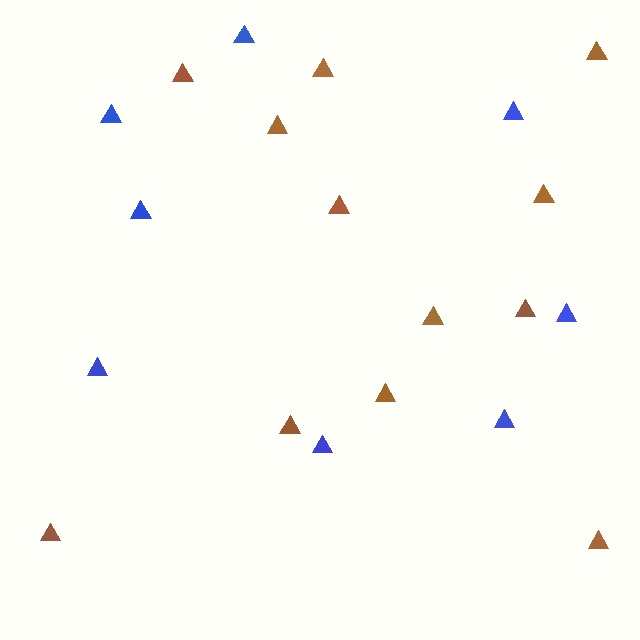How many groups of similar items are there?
There are 2 groups: one group of brown triangles (12) and one group of blue triangles (8).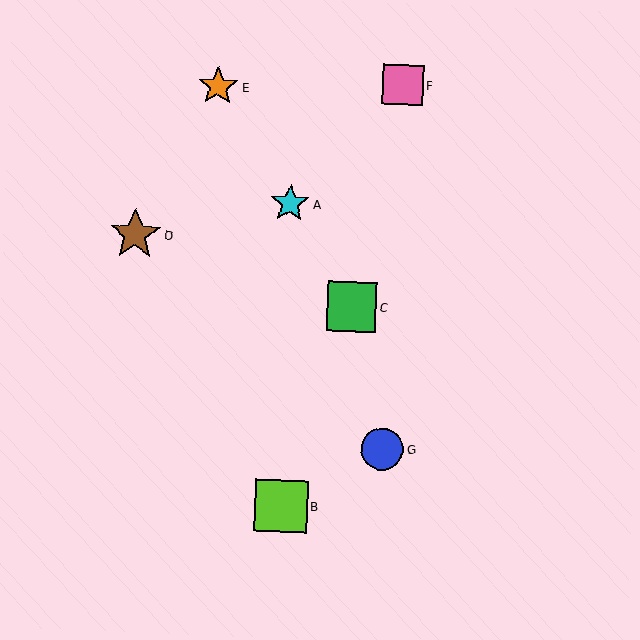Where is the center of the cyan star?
The center of the cyan star is at (290, 203).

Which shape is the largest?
The lime square (labeled B) is the largest.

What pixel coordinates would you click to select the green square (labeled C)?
Click at (352, 307) to select the green square C.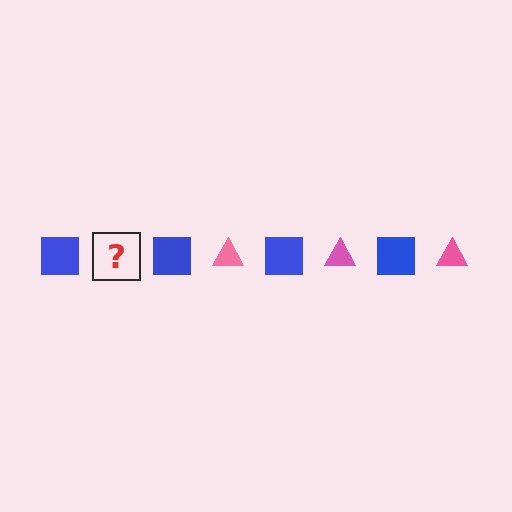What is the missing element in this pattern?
The missing element is a pink triangle.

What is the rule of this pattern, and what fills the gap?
The rule is that the pattern alternates between blue square and pink triangle. The gap should be filled with a pink triangle.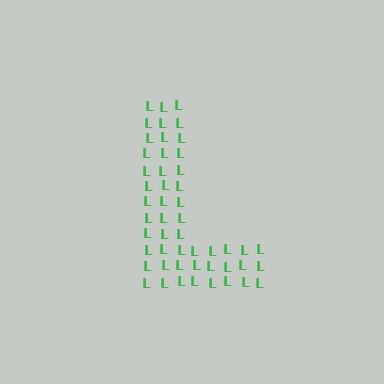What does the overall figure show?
The overall figure shows the letter L.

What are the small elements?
The small elements are letter L's.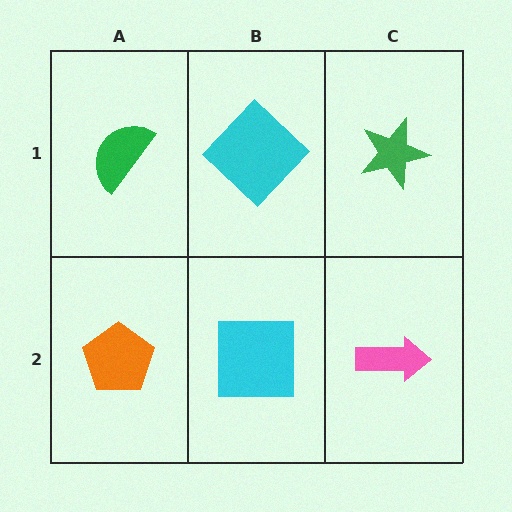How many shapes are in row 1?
3 shapes.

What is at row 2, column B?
A cyan square.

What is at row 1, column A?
A green semicircle.